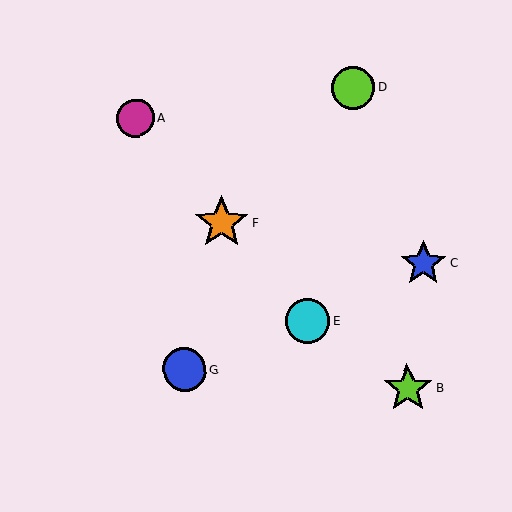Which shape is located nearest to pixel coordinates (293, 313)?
The cyan circle (labeled E) at (308, 320) is nearest to that location.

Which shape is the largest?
The orange star (labeled F) is the largest.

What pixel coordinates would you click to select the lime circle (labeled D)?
Click at (353, 88) to select the lime circle D.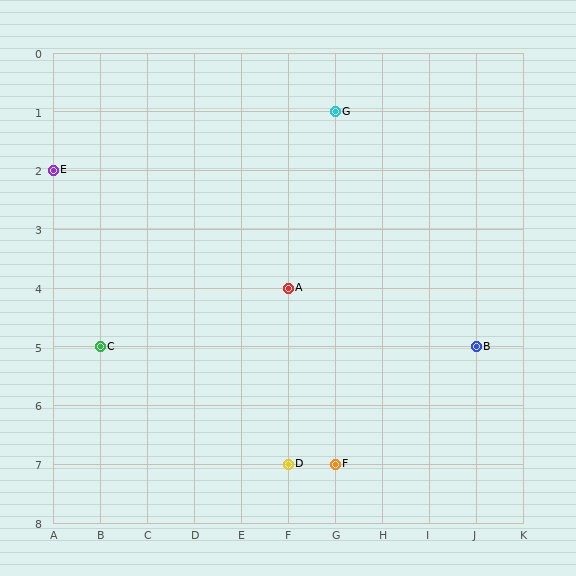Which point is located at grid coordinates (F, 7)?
Point D is at (F, 7).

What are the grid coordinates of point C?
Point C is at grid coordinates (B, 5).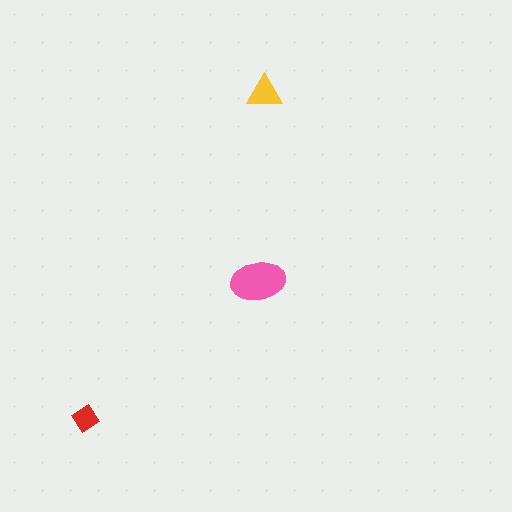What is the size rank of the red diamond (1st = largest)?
3rd.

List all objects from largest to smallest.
The pink ellipse, the yellow triangle, the red diamond.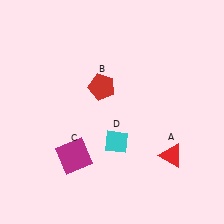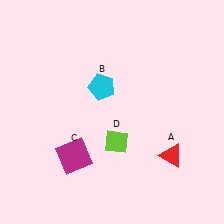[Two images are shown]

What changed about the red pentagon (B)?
In Image 1, B is red. In Image 2, it changed to cyan.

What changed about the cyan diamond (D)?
In Image 1, D is cyan. In Image 2, it changed to lime.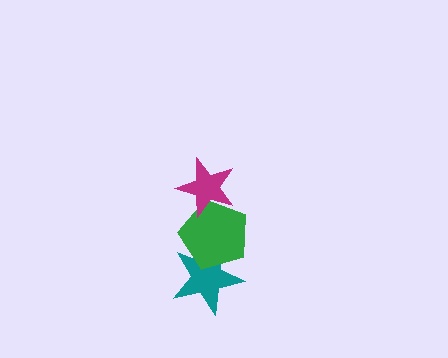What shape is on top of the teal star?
The green pentagon is on top of the teal star.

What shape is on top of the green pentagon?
The magenta star is on top of the green pentagon.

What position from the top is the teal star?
The teal star is 3rd from the top.